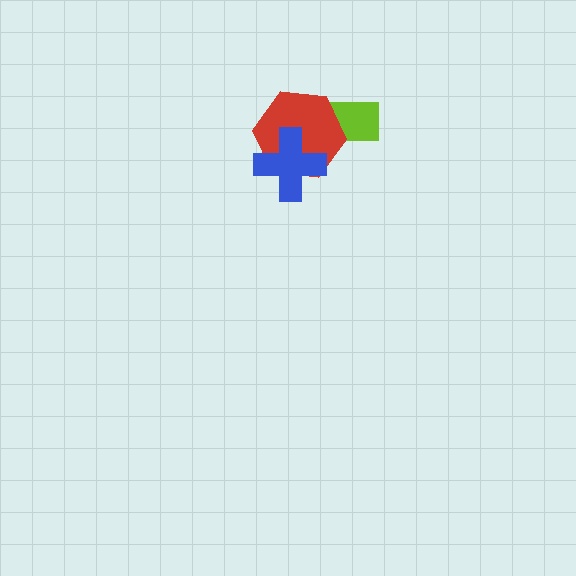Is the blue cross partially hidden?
No, no other shape covers it.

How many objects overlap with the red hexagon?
2 objects overlap with the red hexagon.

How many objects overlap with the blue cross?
1 object overlaps with the blue cross.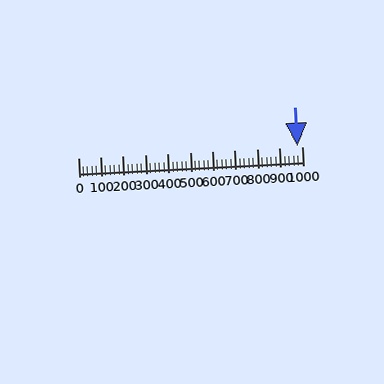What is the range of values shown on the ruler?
The ruler shows values from 0 to 1000.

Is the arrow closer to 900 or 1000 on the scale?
The arrow is closer to 1000.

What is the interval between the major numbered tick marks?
The major tick marks are spaced 100 units apart.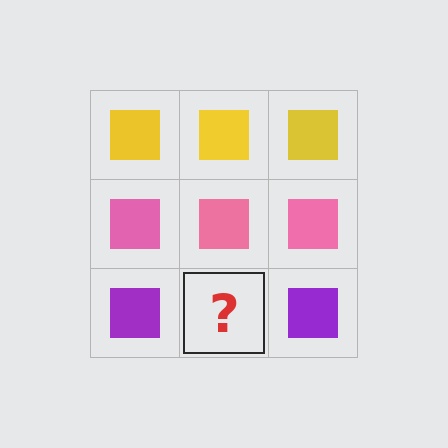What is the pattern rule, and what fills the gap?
The rule is that each row has a consistent color. The gap should be filled with a purple square.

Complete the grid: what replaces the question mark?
The question mark should be replaced with a purple square.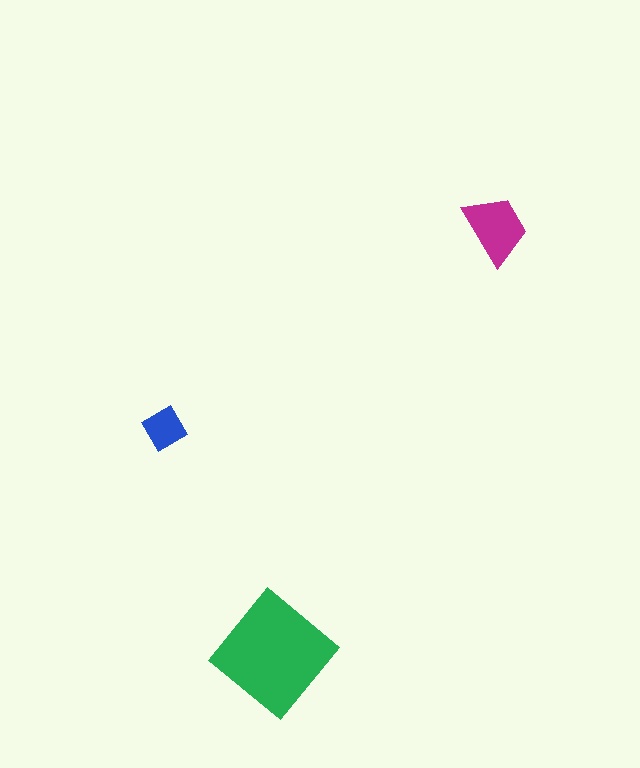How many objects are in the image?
There are 3 objects in the image.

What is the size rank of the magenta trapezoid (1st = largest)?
2nd.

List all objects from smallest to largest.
The blue diamond, the magenta trapezoid, the green diamond.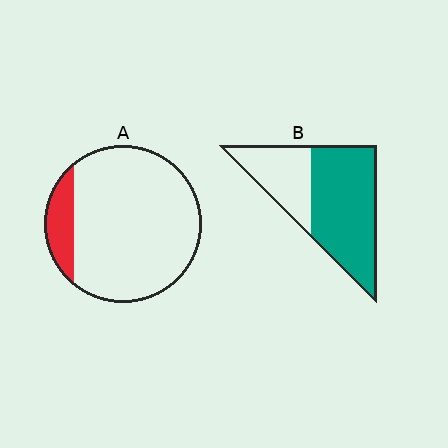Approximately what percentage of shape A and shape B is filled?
A is approximately 15% and B is approximately 65%.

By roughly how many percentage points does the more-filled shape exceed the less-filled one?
By roughly 55 percentage points (B over A).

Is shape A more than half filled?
No.